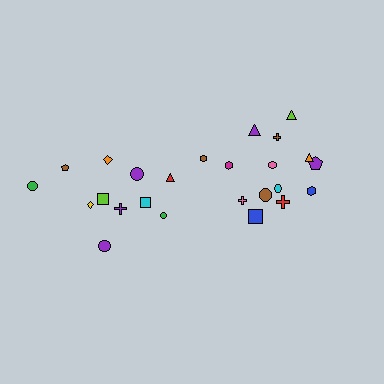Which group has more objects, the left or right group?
The right group.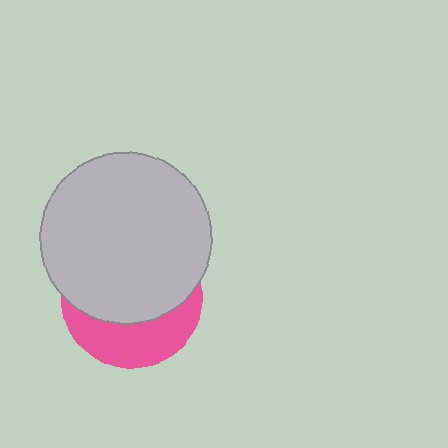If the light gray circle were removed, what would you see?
You would see the complete pink circle.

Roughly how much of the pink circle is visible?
A small part of it is visible (roughly 36%).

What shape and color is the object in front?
The object in front is a light gray circle.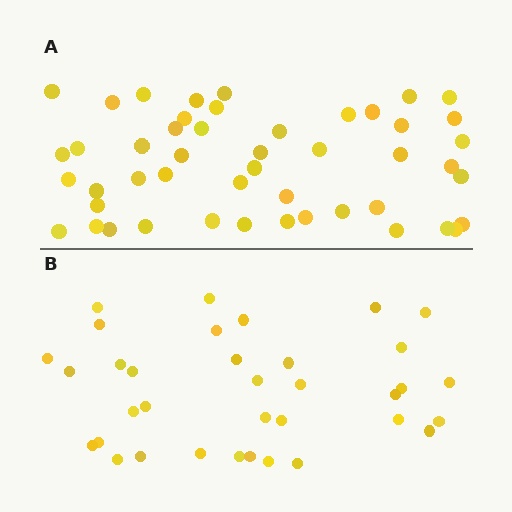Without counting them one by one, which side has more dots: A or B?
Region A (the top region) has more dots.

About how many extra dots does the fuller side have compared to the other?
Region A has approximately 15 more dots than region B.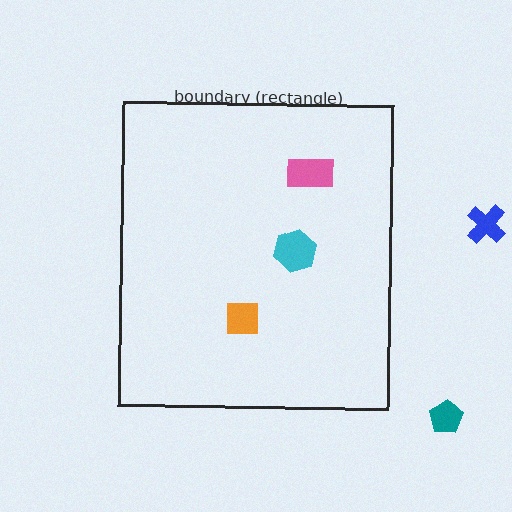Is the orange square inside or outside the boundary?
Inside.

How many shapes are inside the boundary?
3 inside, 2 outside.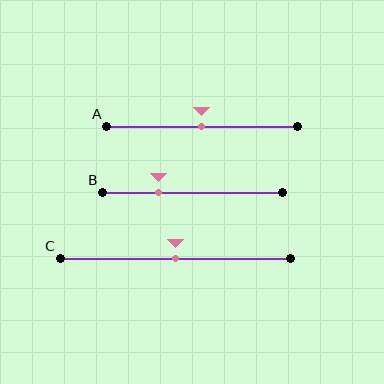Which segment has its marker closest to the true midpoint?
Segment A has its marker closest to the true midpoint.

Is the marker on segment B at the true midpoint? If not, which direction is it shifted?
No, the marker on segment B is shifted to the left by about 19% of the segment length.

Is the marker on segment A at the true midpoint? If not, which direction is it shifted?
Yes, the marker on segment A is at the true midpoint.